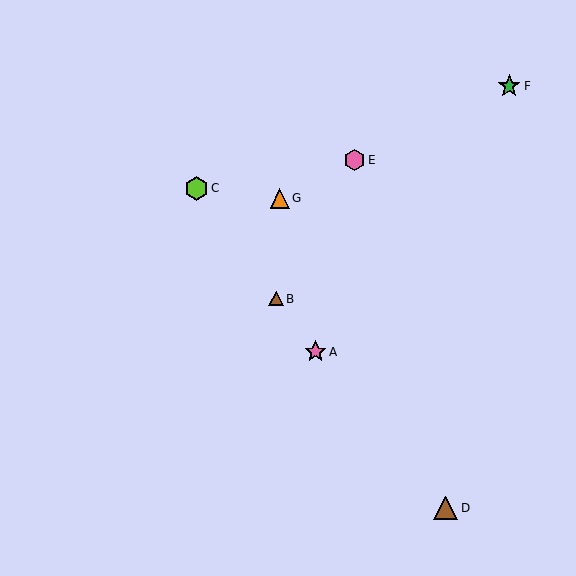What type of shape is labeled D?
Shape D is a brown triangle.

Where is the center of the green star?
The center of the green star is at (509, 86).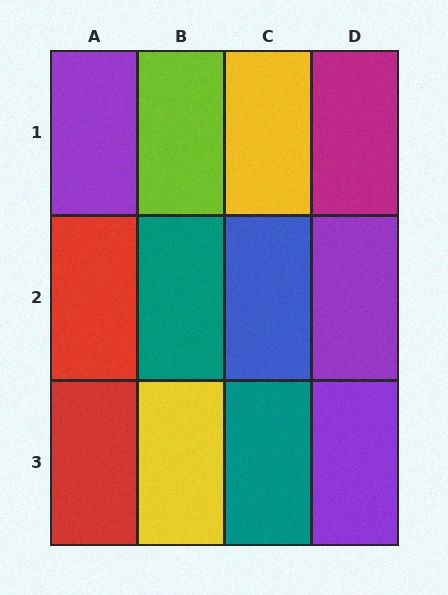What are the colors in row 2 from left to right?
Red, teal, blue, purple.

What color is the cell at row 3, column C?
Teal.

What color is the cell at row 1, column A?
Purple.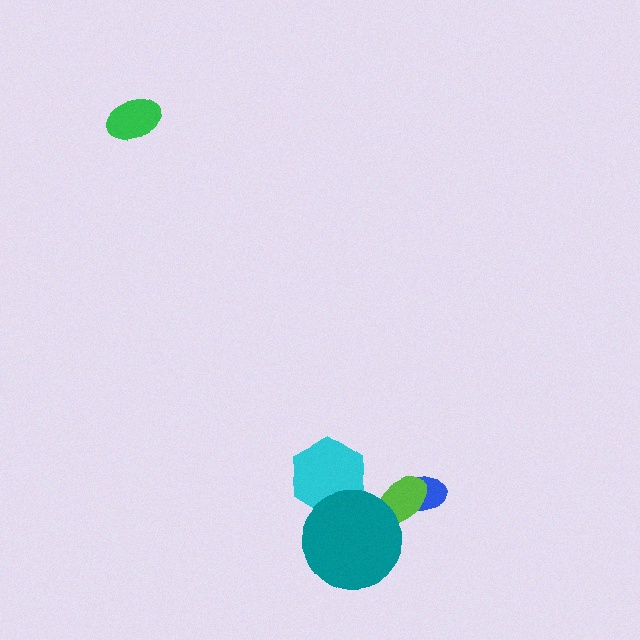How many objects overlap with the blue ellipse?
1 object overlaps with the blue ellipse.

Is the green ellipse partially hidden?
No, no other shape covers it.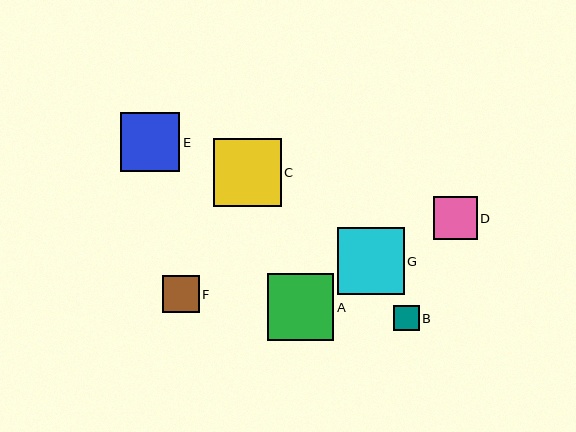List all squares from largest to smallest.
From largest to smallest: C, G, A, E, D, F, B.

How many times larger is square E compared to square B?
Square E is approximately 2.3 times the size of square B.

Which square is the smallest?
Square B is the smallest with a size of approximately 26 pixels.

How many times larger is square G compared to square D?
Square G is approximately 1.5 times the size of square D.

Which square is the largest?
Square C is the largest with a size of approximately 67 pixels.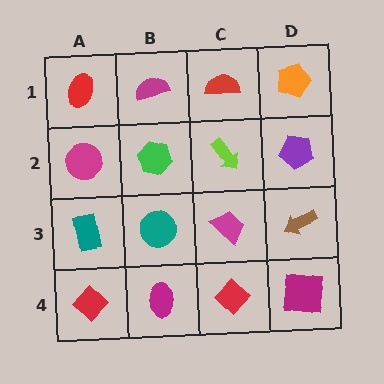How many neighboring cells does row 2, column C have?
4.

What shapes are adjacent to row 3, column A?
A magenta circle (row 2, column A), a red diamond (row 4, column A), a teal circle (row 3, column B).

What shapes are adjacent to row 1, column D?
A purple pentagon (row 2, column D), a red semicircle (row 1, column C).